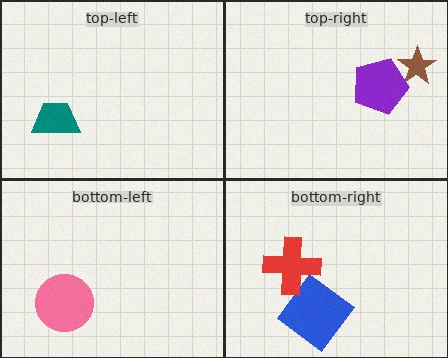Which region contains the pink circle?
The bottom-left region.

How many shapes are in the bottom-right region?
2.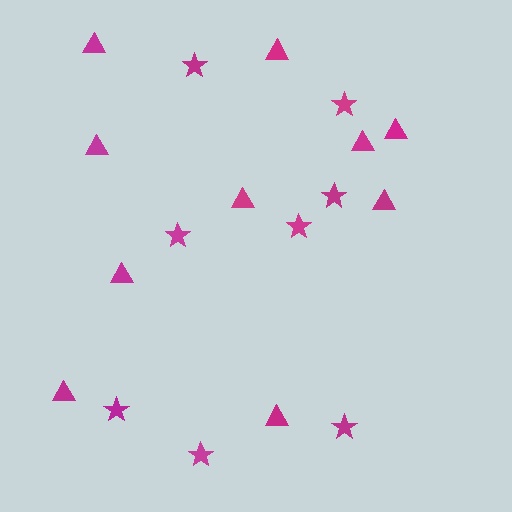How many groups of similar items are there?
There are 2 groups: one group of triangles (10) and one group of stars (8).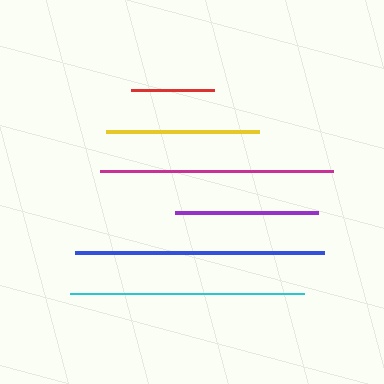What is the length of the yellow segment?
The yellow segment is approximately 153 pixels long.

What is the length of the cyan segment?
The cyan segment is approximately 234 pixels long.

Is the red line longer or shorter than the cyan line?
The cyan line is longer than the red line.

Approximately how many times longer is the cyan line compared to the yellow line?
The cyan line is approximately 1.5 times the length of the yellow line.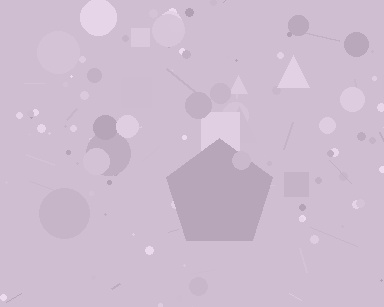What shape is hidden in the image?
A pentagon is hidden in the image.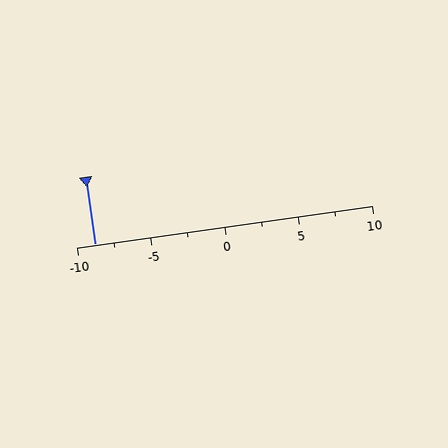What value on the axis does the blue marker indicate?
The marker indicates approximately -8.8.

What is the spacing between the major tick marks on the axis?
The major ticks are spaced 5 apart.